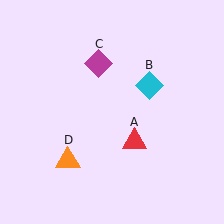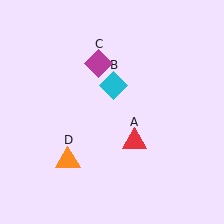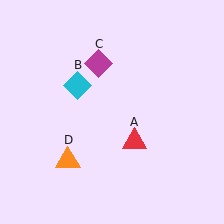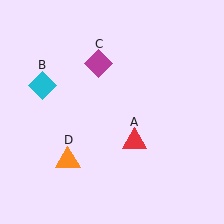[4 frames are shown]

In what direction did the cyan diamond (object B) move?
The cyan diamond (object B) moved left.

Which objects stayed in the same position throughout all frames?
Red triangle (object A) and magenta diamond (object C) and orange triangle (object D) remained stationary.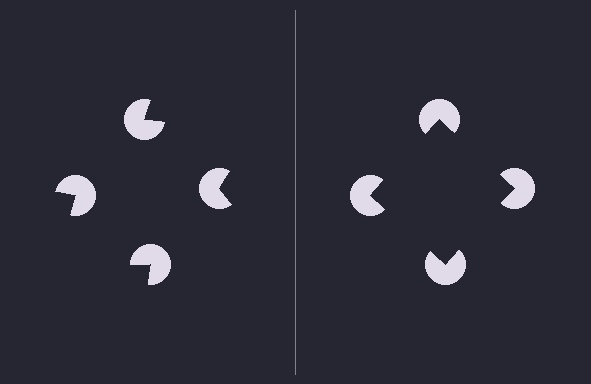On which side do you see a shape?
An illusory square appears on the right side. On the left side the wedge cuts are rotated, so no coherent shape forms.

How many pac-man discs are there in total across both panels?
8 — 4 on each side.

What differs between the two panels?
The pac-man discs are positioned identically on both sides; only the wedge orientations differ. On the right they align to a square; on the left they are misaligned.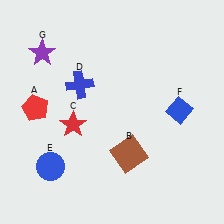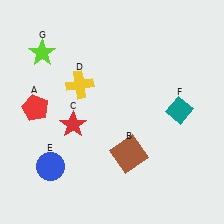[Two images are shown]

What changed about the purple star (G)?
In Image 1, G is purple. In Image 2, it changed to lime.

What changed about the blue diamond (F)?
In Image 1, F is blue. In Image 2, it changed to teal.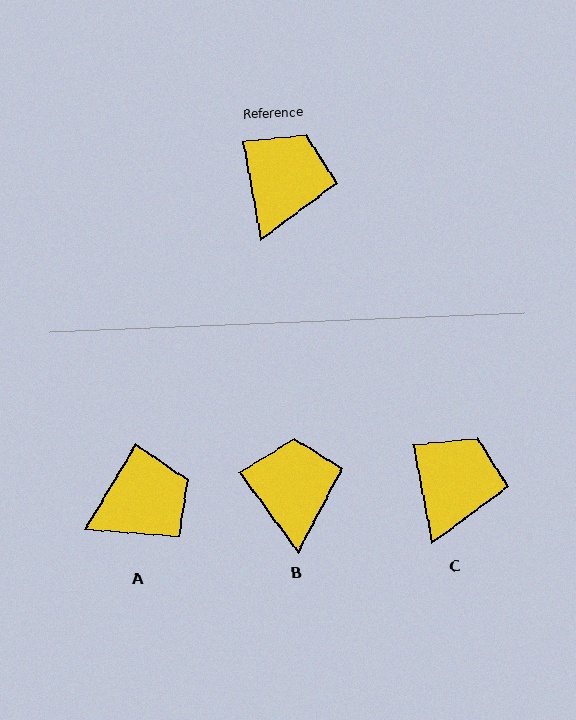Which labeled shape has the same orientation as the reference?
C.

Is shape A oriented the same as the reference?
No, it is off by about 41 degrees.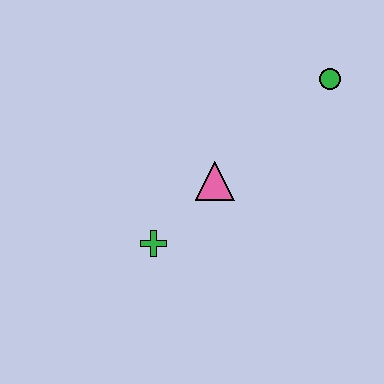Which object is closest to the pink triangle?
The green cross is closest to the pink triangle.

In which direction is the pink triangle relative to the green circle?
The pink triangle is to the left of the green circle.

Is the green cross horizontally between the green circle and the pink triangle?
No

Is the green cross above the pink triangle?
No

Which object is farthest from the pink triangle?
The green circle is farthest from the pink triangle.